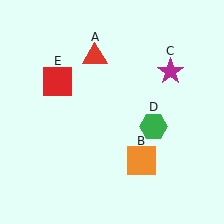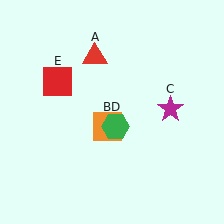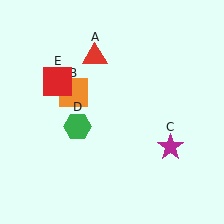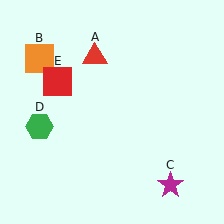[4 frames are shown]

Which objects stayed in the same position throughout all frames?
Red triangle (object A) and red square (object E) remained stationary.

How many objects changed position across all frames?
3 objects changed position: orange square (object B), magenta star (object C), green hexagon (object D).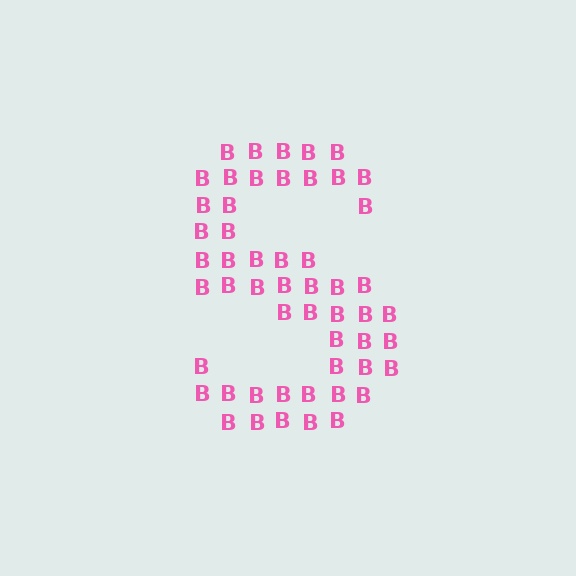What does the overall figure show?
The overall figure shows the letter S.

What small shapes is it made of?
It is made of small letter B's.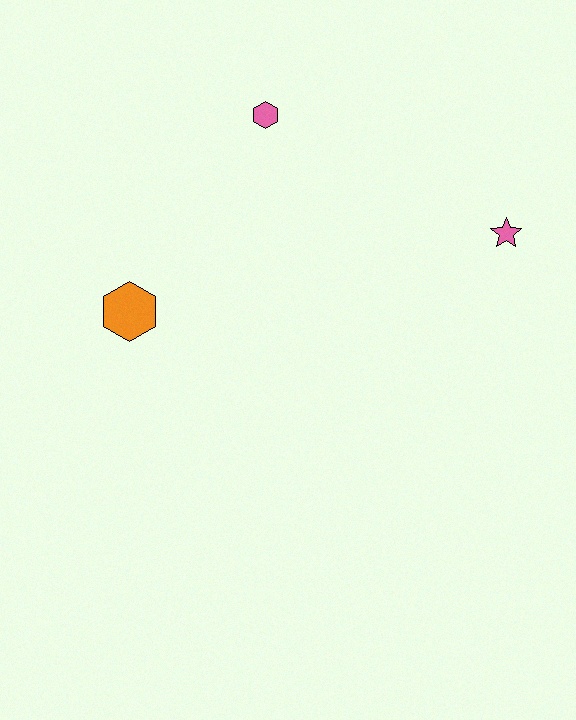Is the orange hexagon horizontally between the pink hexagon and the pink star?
No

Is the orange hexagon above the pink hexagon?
No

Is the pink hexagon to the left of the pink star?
Yes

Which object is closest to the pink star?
The pink hexagon is closest to the pink star.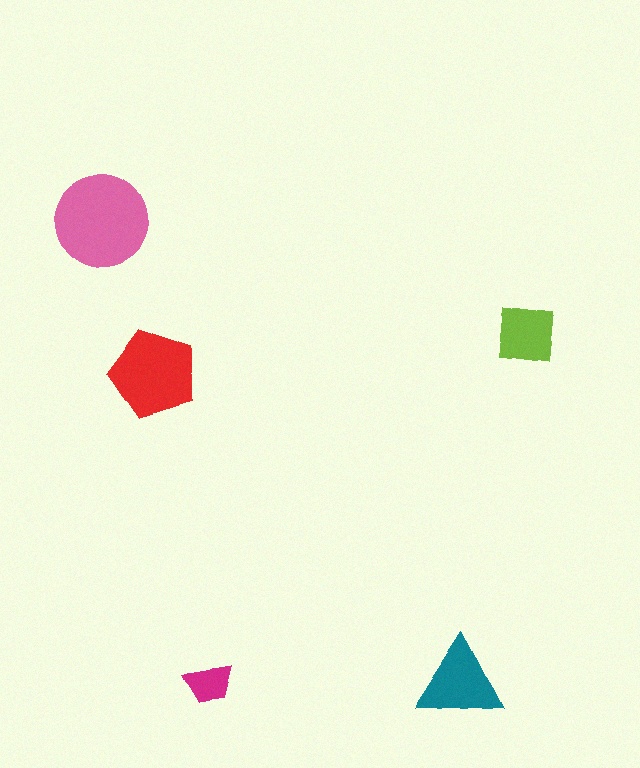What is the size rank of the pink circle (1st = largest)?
1st.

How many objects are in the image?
There are 5 objects in the image.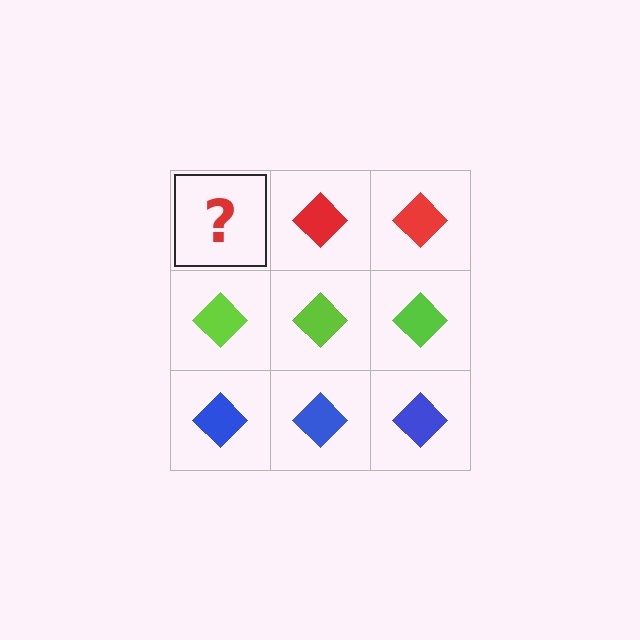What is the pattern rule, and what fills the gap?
The rule is that each row has a consistent color. The gap should be filled with a red diamond.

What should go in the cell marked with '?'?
The missing cell should contain a red diamond.